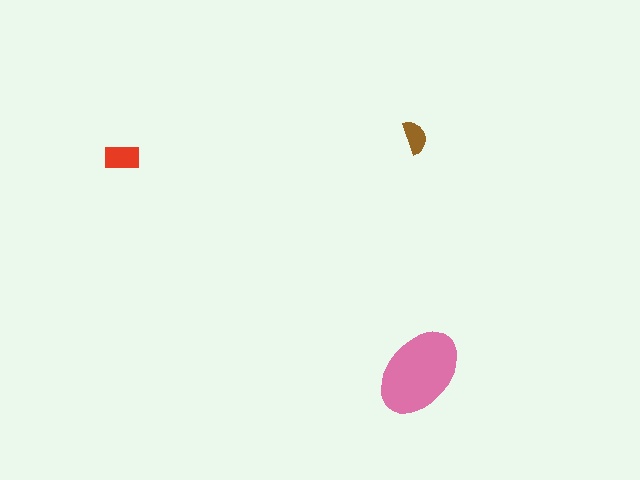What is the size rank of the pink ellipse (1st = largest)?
1st.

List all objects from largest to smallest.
The pink ellipse, the red rectangle, the brown semicircle.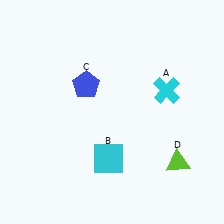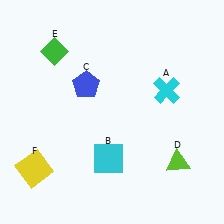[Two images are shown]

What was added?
A green diamond (E), a yellow square (F) were added in Image 2.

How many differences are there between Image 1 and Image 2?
There are 2 differences between the two images.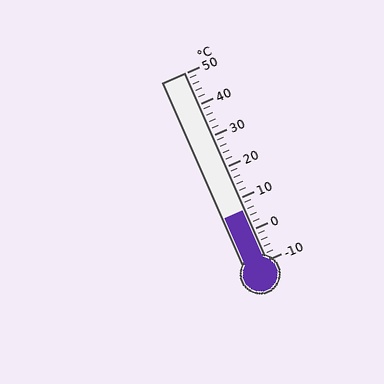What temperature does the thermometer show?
The thermometer shows approximately 6°C.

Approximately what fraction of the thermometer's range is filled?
The thermometer is filled to approximately 25% of its range.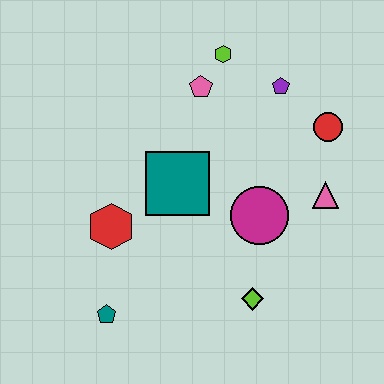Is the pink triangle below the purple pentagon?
Yes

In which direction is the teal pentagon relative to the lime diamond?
The teal pentagon is to the left of the lime diamond.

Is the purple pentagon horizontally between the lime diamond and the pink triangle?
Yes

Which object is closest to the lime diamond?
The magenta circle is closest to the lime diamond.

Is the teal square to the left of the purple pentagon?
Yes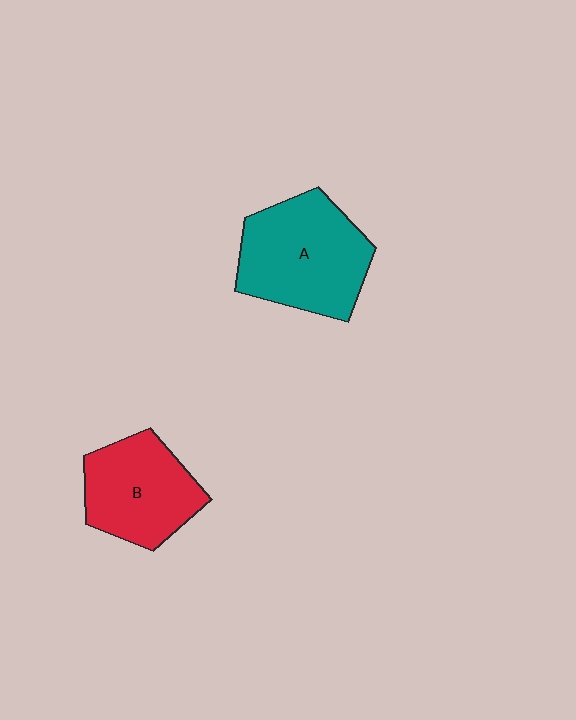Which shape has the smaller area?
Shape B (red).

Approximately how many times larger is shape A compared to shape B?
Approximately 1.3 times.